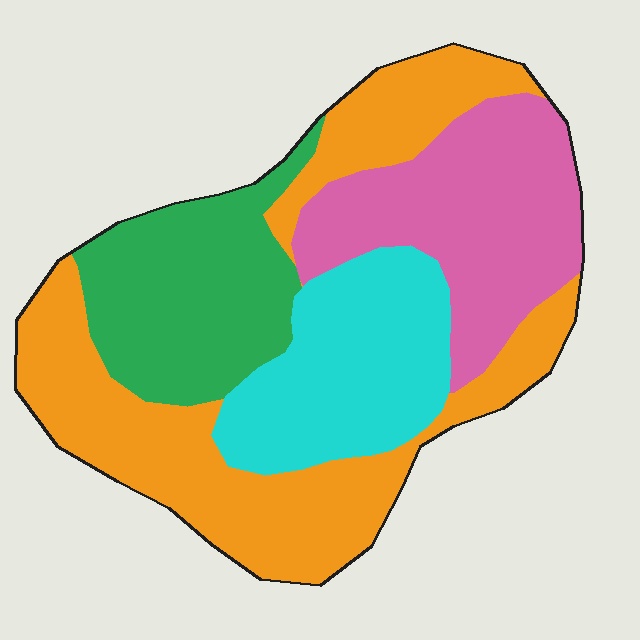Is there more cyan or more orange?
Orange.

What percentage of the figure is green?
Green takes up about one fifth (1/5) of the figure.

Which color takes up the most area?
Orange, at roughly 35%.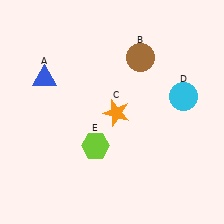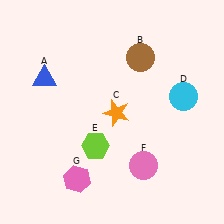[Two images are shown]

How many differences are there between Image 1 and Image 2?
There are 2 differences between the two images.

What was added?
A pink circle (F), a pink hexagon (G) were added in Image 2.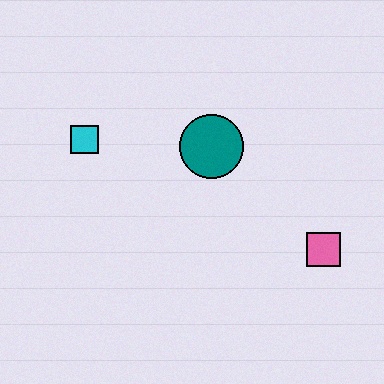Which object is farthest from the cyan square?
The pink square is farthest from the cyan square.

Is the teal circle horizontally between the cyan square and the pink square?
Yes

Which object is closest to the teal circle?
The cyan square is closest to the teal circle.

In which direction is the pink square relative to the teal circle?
The pink square is to the right of the teal circle.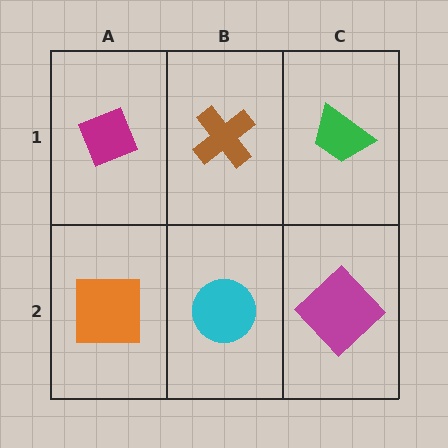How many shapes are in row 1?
3 shapes.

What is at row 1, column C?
A green trapezoid.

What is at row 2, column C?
A magenta diamond.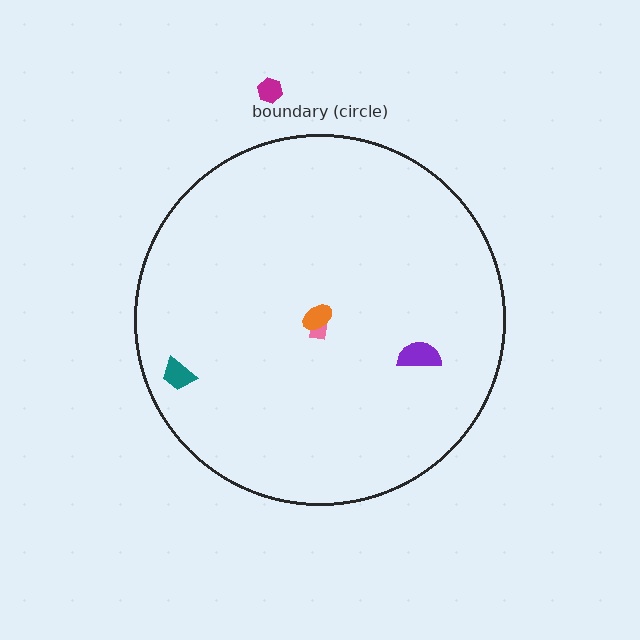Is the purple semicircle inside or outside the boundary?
Inside.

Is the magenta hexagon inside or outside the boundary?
Outside.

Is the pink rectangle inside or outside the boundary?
Inside.